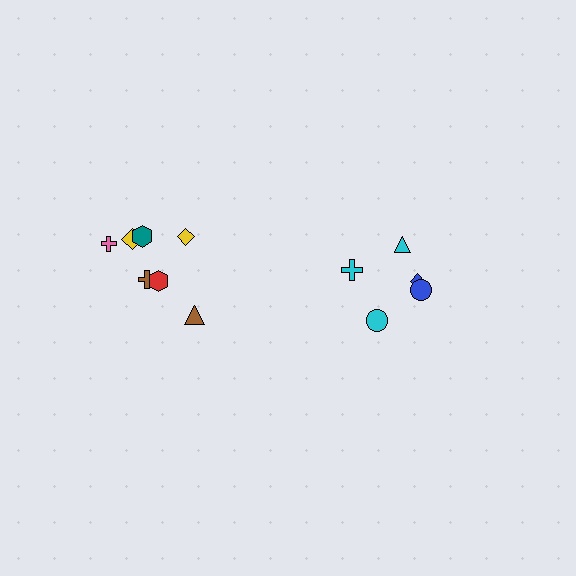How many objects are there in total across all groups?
There are 12 objects.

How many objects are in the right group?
There are 5 objects.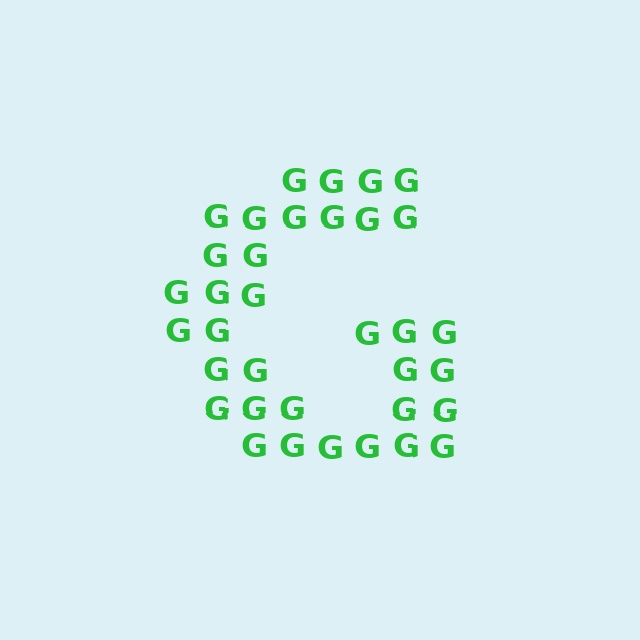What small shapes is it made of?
It is made of small letter G's.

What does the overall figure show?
The overall figure shows the letter G.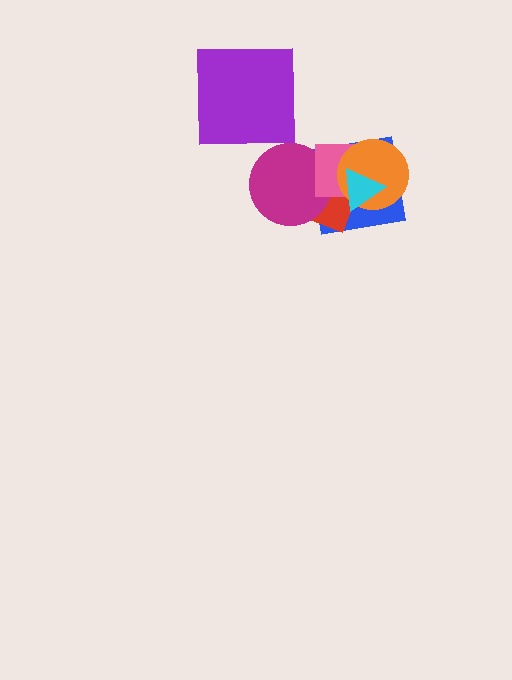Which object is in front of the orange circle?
The cyan triangle is in front of the orange circle.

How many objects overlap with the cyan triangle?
4 objects overlap with the cyan triangle.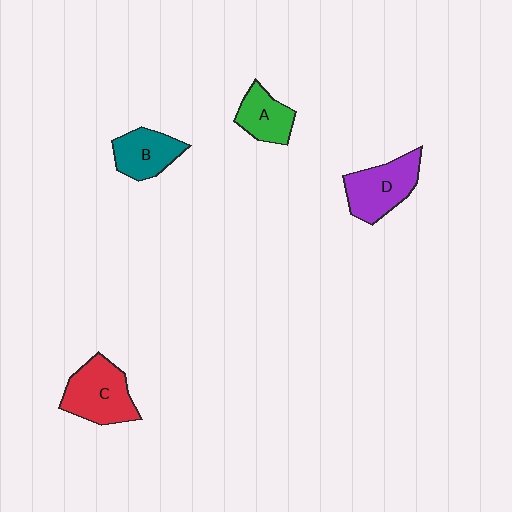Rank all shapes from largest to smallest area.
From largest to smallest: C (red), D (purple), B (teal), A (green).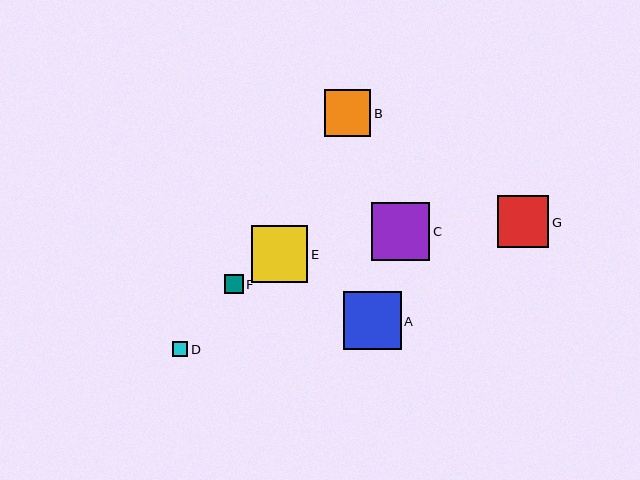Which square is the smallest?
Square D is the smallest with a size of approximately 16 pixels.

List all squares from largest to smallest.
From largest to smallest: C, A, E, G, B, F, D.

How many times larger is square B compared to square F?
Square B is approximately 2.5 times the size of square F.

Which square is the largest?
Square C is the largest with a size of approximately 59 pixels.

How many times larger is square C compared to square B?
Square C is approximately 1.3 times the size of square B.